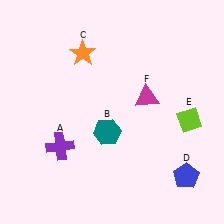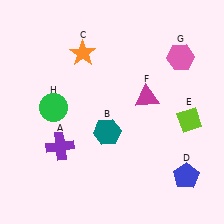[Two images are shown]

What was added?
A pink hexagon (G), a green circle (H) were added in Image 2.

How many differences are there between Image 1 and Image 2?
There are 2 differences between the two images.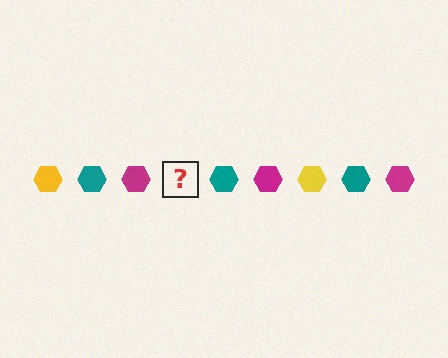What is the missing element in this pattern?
The missing element is a yellow hexagon.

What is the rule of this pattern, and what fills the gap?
The rule is that the pattern cycles through yellow, teal, magenta hexagons. The gap should be filled with a yellow hexagon.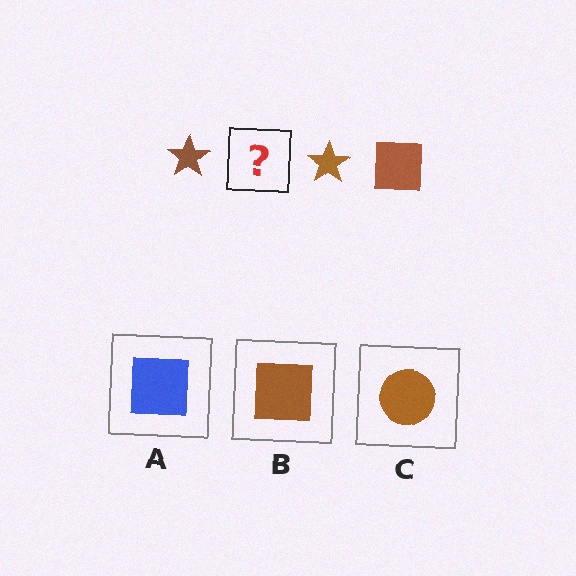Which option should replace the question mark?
Option B.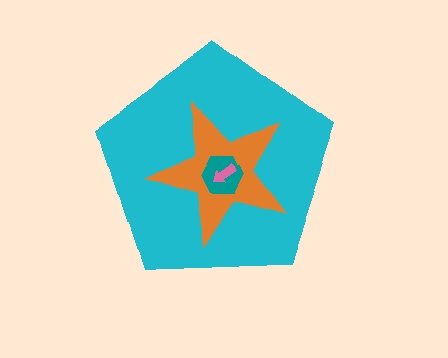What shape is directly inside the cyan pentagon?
The orange star.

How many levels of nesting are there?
4.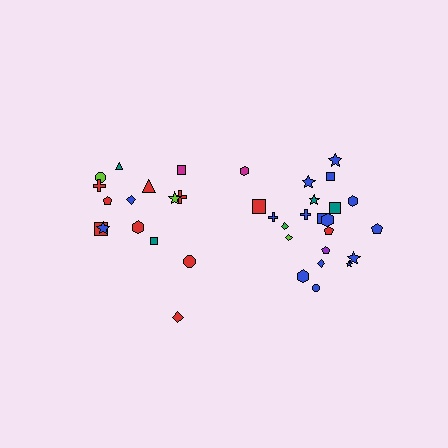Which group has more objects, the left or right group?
The right group.